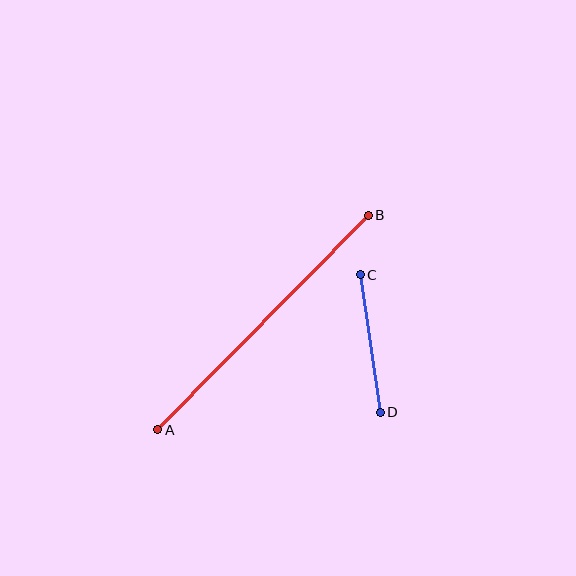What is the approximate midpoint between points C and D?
The midpoint is at approximately (370, 344) pixels.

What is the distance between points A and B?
The distance is approximately 300 pixels.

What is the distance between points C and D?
The distance is approximately 139 pixels.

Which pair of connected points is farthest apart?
Points A and B are farthest apart.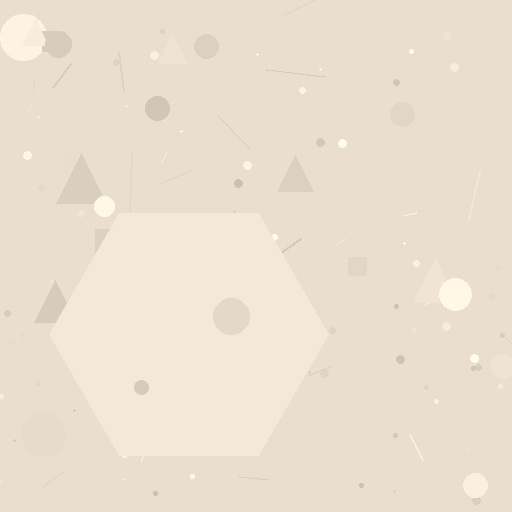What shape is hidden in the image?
A hexagon is hidden in the image.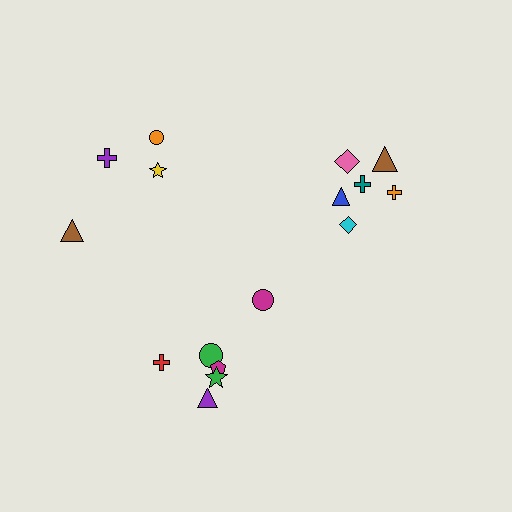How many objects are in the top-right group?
There are 6 objects.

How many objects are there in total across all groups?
There are 16 objects.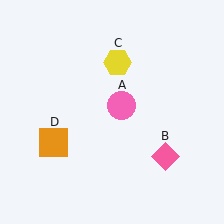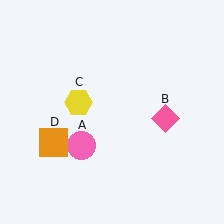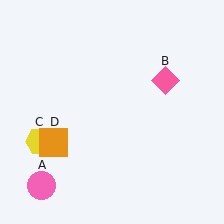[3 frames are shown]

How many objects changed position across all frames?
3 objects changed position: pink circle (object A), pink diamond (object B), yellow hexagon (object C).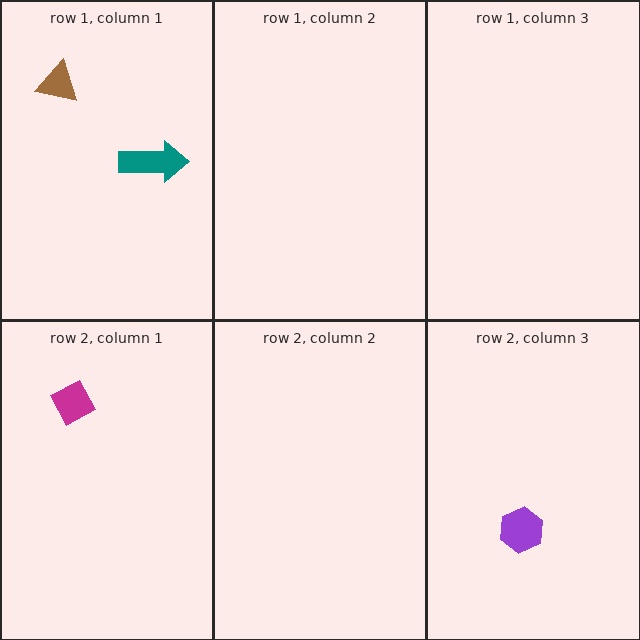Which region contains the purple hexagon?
The row 2, column 3 region.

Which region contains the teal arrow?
The row 1, column 1 region.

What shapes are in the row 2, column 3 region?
The purple hexagon.